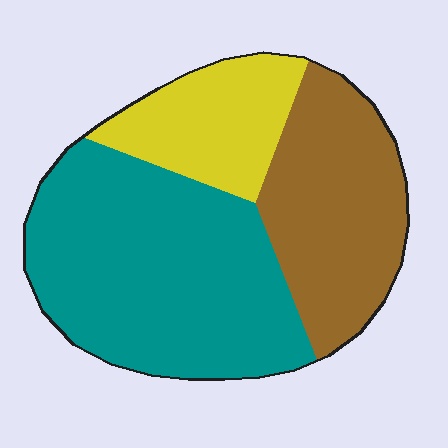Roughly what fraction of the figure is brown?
Brown takes up between a quarter and a half of the figure.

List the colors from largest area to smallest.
From largest to smallest: teal, brown, yellow.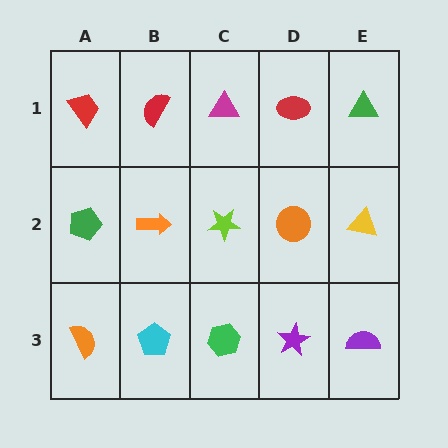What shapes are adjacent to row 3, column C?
A lime star (row 2, column C), a cyan pentagon (row 3, column B), a purple star (row 3, column D).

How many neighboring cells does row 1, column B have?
3.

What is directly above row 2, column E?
A green triangle.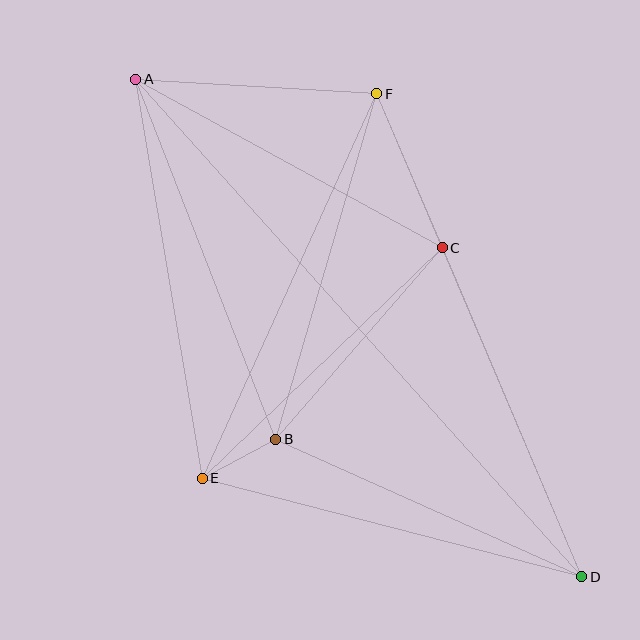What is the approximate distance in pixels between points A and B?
The distance between A and B is approximately 386 pixels.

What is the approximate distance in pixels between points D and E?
The distance between D and E is approximately 392 pixels.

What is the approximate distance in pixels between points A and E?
The distance between A and E is approximately 404 pixels.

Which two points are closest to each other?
Points B and E are closest to each other.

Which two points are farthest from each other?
Points A and D are farthest from each other.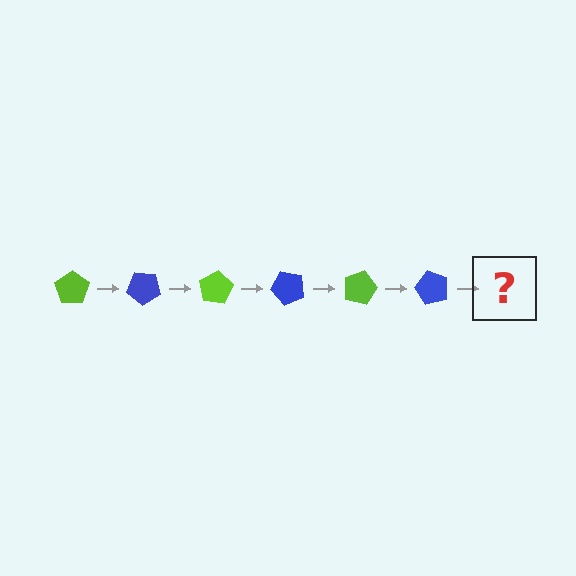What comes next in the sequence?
The next element should be a lime pentagon, rotated 240 degrees from the start.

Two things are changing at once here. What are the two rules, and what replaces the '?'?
The two rules are that it rotates 40 degrees each step and the color cycles through lime and blue. The '?' should be a lime pentagon, rotated 240 degrees from the start.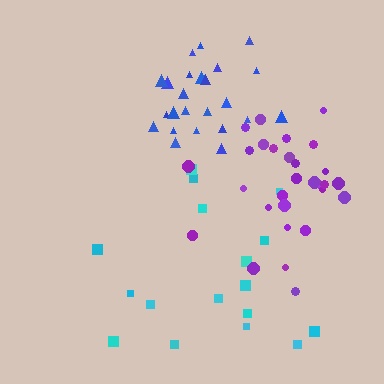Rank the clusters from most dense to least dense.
blue, purple, cyan.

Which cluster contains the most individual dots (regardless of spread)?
Purple (29).